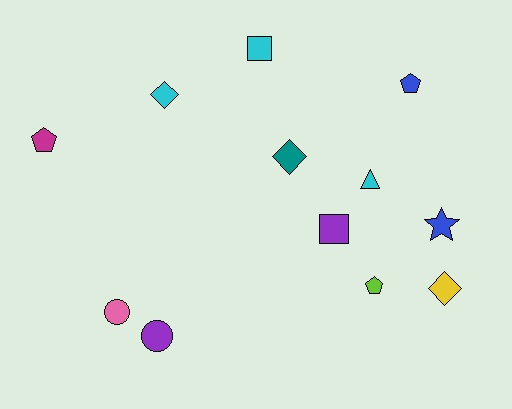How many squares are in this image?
There are 2 squares.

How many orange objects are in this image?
There are no orange objects.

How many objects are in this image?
There are 12 objects.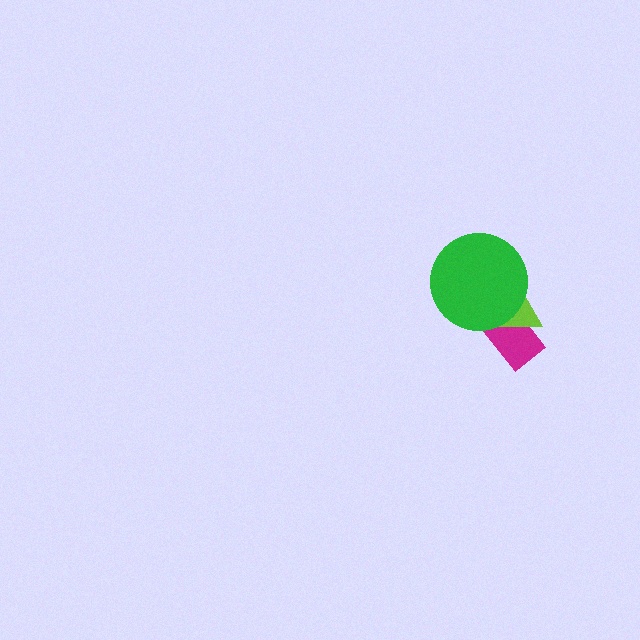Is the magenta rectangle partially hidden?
Yes, it is partially covered by another shape.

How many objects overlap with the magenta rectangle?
2 objects overlap with the magenta rectangle.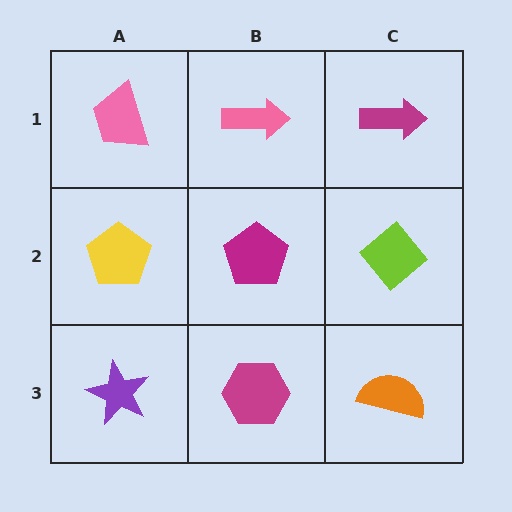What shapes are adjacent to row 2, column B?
A pink arrow (row 1, column B), a magenta hexagon (row 3, column B), a yellow pentagon (row 2, column A), a lime diamond (row 2, column C).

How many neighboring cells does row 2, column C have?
3.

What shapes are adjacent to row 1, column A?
A yellow pentagon (row 2, column A), a pink arrow (row 1, column B).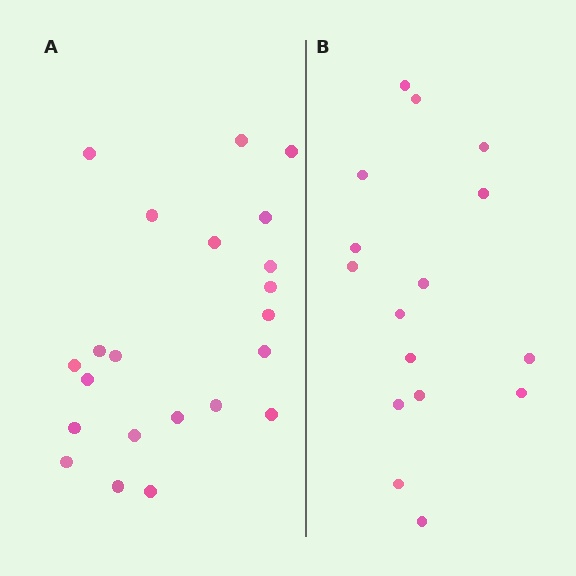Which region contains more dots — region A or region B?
Region A (the left region) has more dots.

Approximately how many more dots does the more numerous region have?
Region A has about 6 more dots than region B.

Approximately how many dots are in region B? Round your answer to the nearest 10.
About 20 dots. (The exact count is 16, which rounds to 20.)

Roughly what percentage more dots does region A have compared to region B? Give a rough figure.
About 40% more.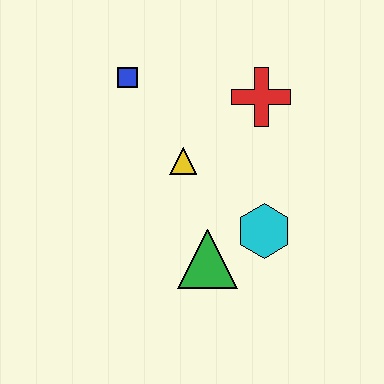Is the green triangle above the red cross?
No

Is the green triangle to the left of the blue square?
No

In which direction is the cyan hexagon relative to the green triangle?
The cyan hexagon is to the right of the green triangle.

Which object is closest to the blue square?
The yellow triangle is closest to the blue square.